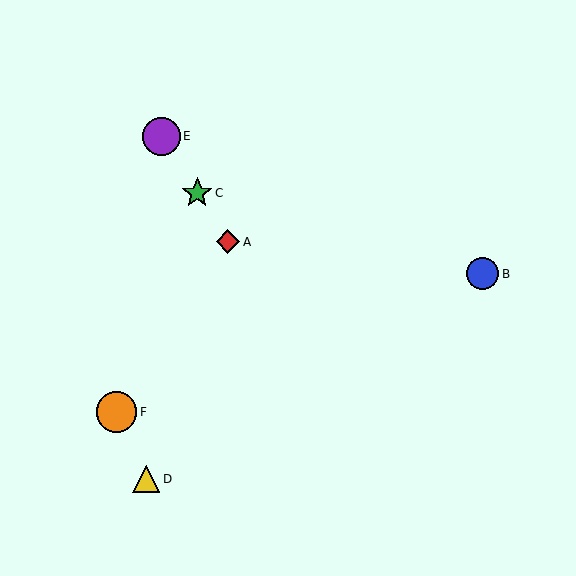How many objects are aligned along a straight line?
3 objects (A, C, E) are aligned along a straight line.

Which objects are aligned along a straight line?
Objects A, C, E are aligned along a straight line.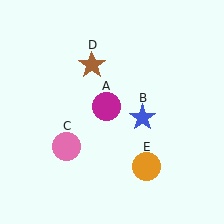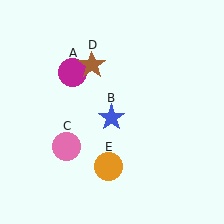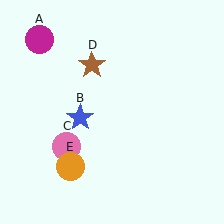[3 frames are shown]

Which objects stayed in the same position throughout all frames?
Pink circle (object C) and brown star (object D) remained stationary.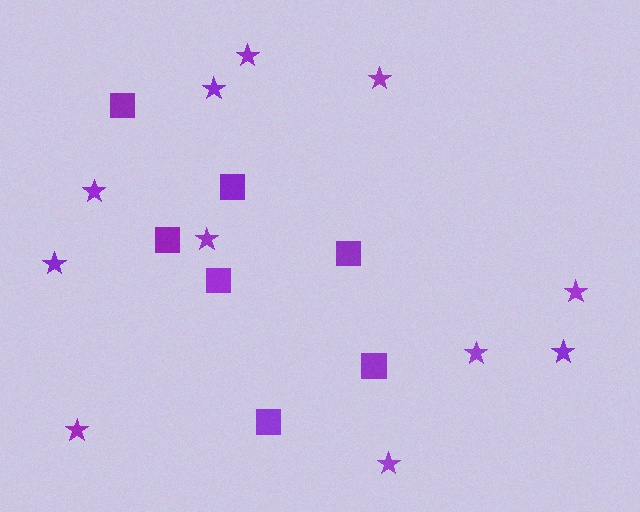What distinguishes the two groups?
There are 2 groups: one group of stars (11) and one group of squares (7).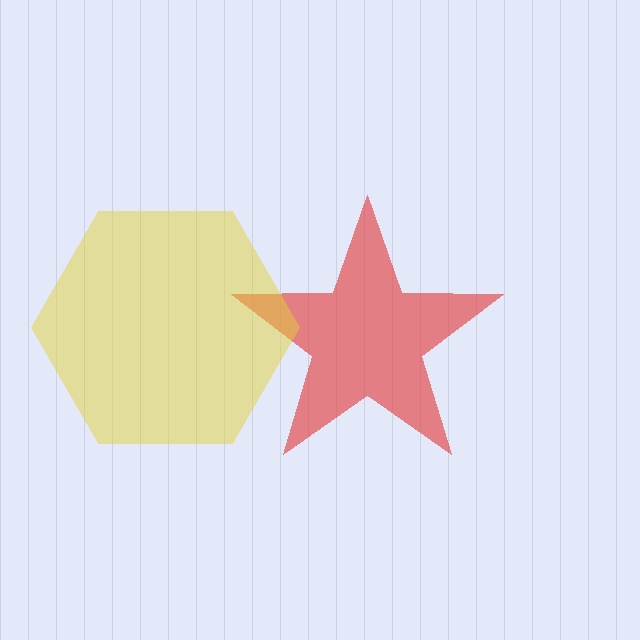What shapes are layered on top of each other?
The layered shapes are: a red star, a yellow hexagon.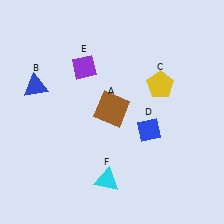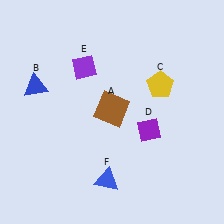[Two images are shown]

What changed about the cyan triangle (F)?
In Image 1, F is cyan. In Image 2, it changed to blue.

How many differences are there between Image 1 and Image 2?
There are 2 differences between the two images.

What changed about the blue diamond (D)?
In Image 1, D is blue. In Image 2, it changed to purple.